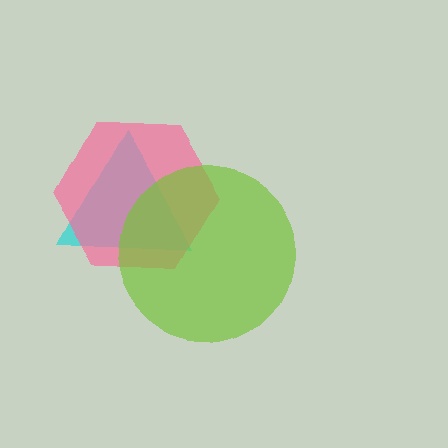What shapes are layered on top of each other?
The layered shapes are: a cyan triangle, a pink hexagon, a lime circle.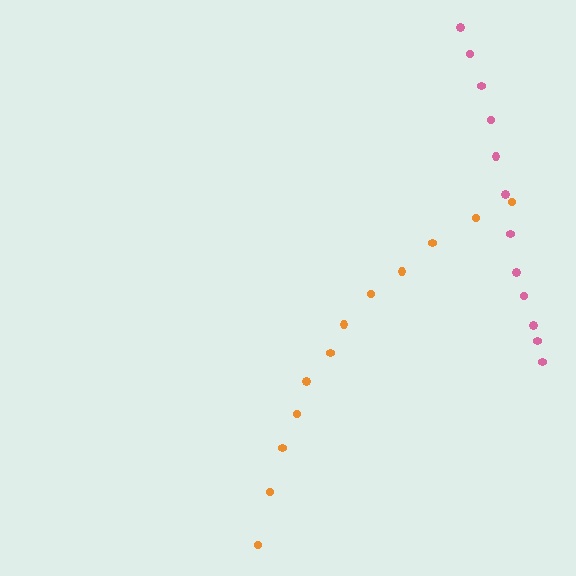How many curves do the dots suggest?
There are 2 distinct paths.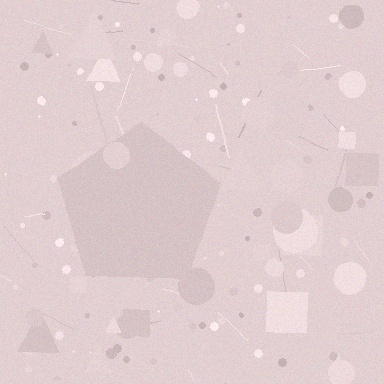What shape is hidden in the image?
A pentagon is hidden in the image.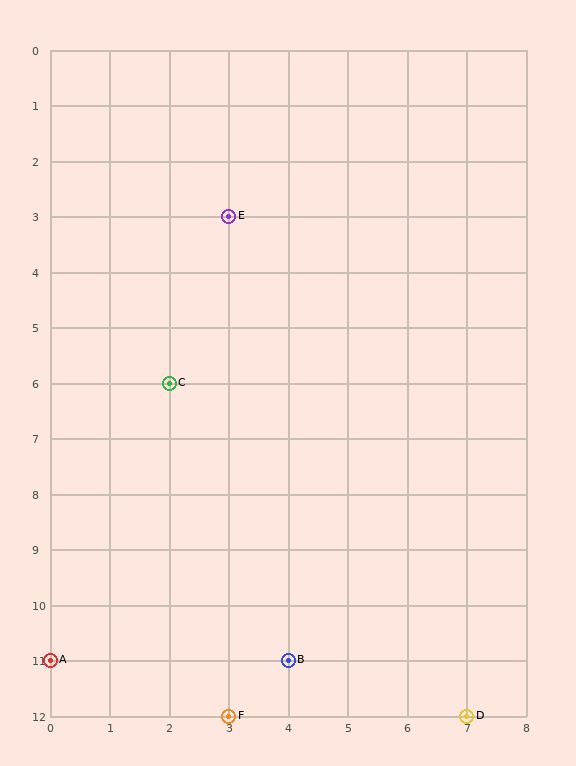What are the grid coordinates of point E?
Point E is at grid coordinates (3, 3).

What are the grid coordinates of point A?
Point A is at grid coordinates (0, 11).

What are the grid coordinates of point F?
Point F is at grid coordinates (3, 12).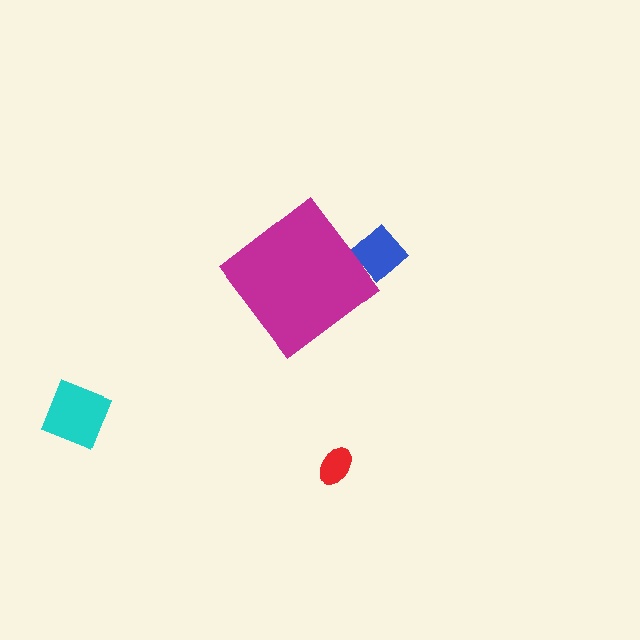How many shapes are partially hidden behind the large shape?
1 shape is partially hidden.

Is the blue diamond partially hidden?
Yes, the blue diamond is partially hidden behind the magenta diamond.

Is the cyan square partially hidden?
No, the cyan square is fully visible.